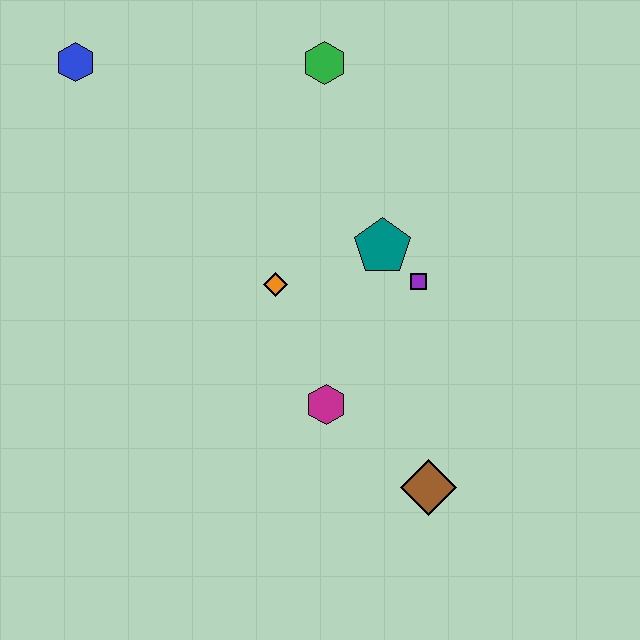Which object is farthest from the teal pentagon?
The blue hexagon is farthest from the teal pentagon.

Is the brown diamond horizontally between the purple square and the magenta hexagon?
No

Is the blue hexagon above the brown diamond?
Yes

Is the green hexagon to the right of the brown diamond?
No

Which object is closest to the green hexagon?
The teal pentagon is closest to the green hexagon.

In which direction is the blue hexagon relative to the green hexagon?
The blue hexagon is to the left of the green hexagon.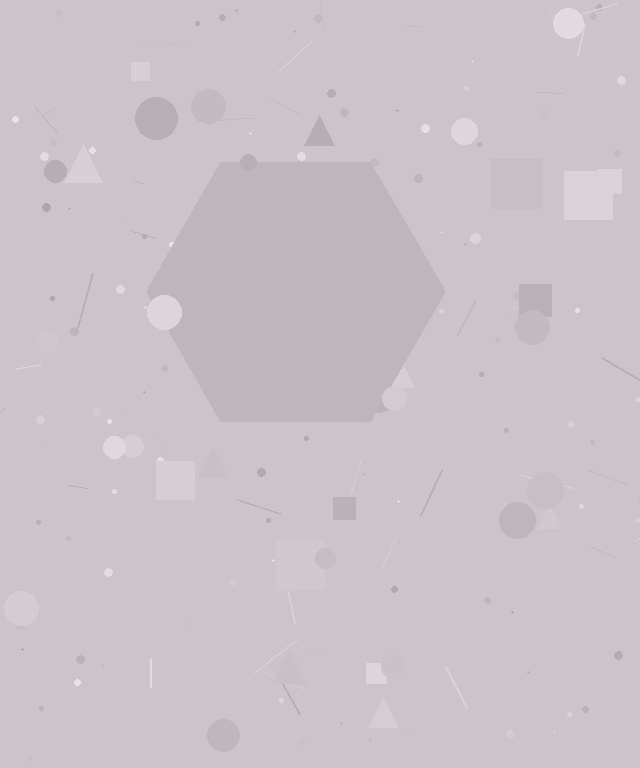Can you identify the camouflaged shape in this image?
The camouflaged shape is a hexagon.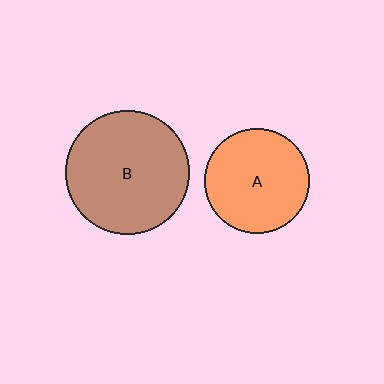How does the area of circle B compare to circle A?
Approximately 1.4 times.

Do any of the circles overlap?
No, none of the circles overlap.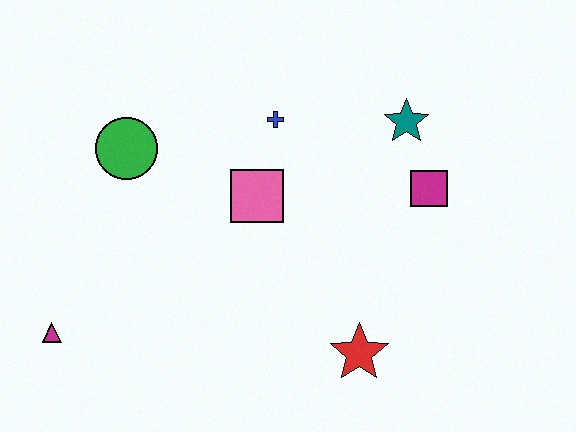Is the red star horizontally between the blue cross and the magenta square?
Yes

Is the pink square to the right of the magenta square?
No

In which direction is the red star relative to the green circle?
The red star is to the right of the green circle.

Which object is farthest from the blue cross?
The magenta triangle is farthest from the blue cross.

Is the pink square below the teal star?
Yes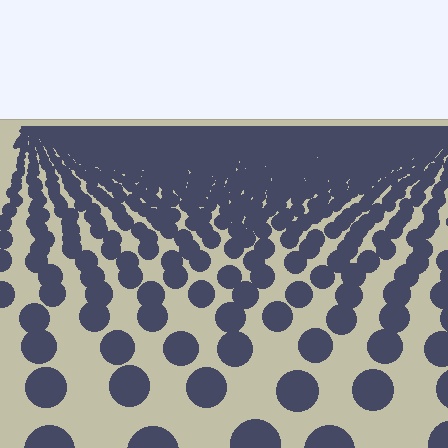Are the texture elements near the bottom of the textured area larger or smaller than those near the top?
Larger. Near the bottom, elements are closer to the viewer and appear at a bigger on-screen size.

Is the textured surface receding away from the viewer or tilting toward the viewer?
The surface is receding away from the viewer. Texture elements get smaller and denser toward the top.